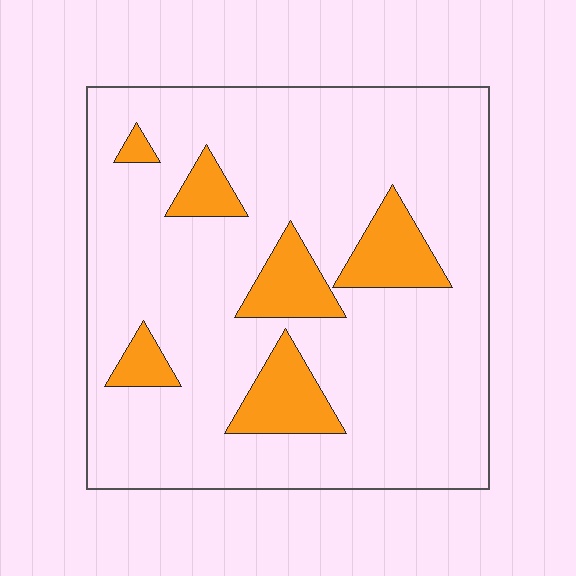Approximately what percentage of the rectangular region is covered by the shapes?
Approximately 15%.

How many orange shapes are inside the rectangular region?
6.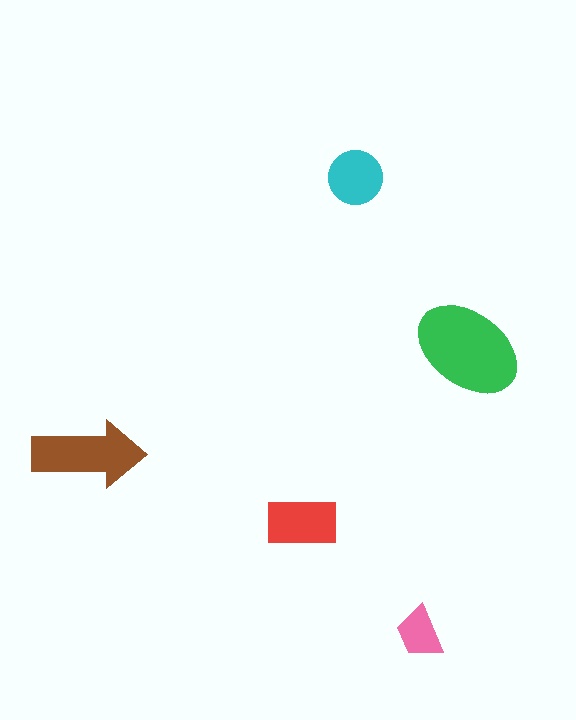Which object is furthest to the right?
The green ellipse is rightmost.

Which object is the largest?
The green ellipse.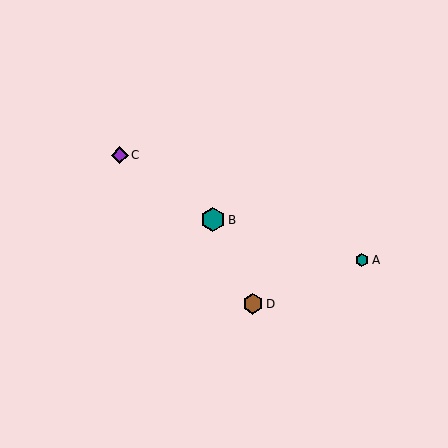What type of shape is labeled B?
Shape B is a teal hexagon.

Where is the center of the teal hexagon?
The center of the teal hexagon is at (213, 220).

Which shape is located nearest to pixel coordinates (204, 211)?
The teal hexagon (labeled B) at (213, 220) is nearest to that location.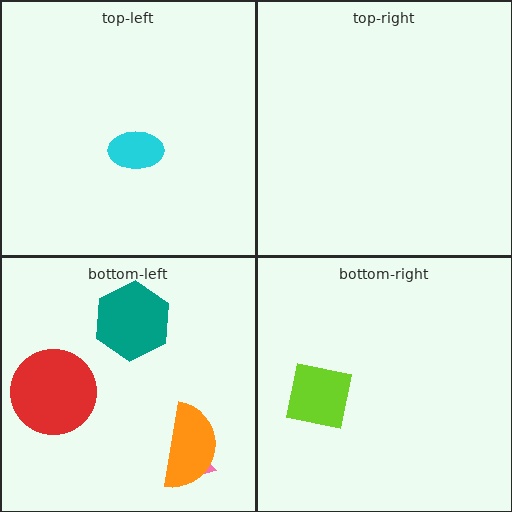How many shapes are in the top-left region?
1.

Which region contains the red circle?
The bottom-left region.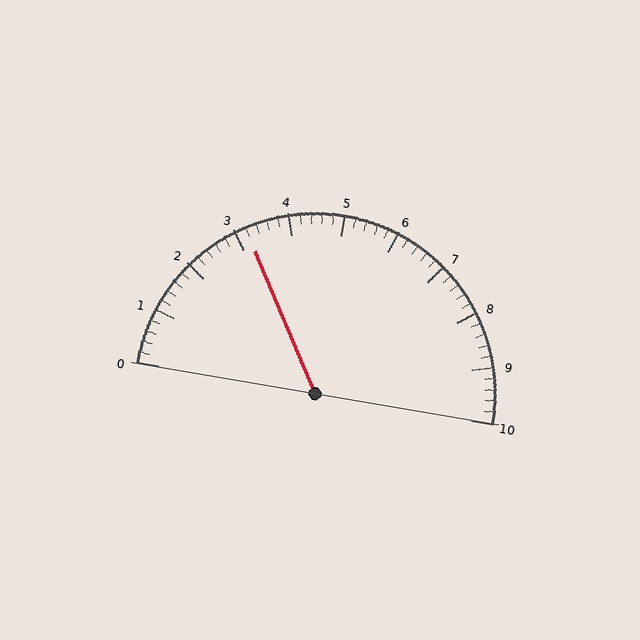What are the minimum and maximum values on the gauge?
The gauge ranges from 0 to 10.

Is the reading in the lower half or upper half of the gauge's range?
The reading is in the lower half of the range (0 to 10).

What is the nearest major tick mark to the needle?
The nearest major tick mark is 3.